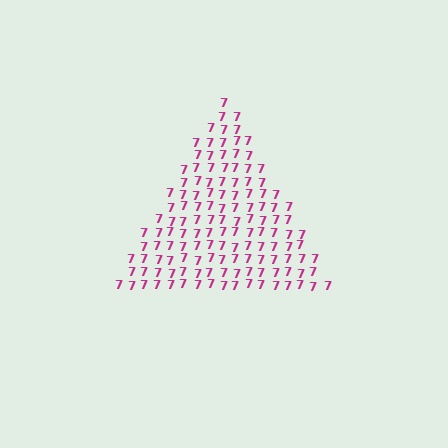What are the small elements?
The small elements are digit 7's.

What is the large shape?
The large shape is a triangle.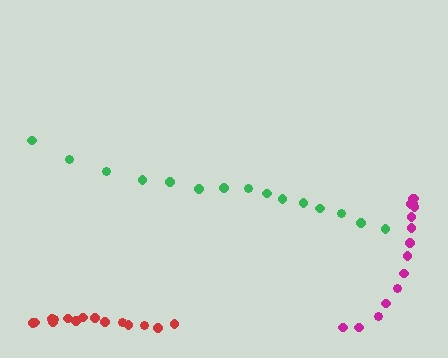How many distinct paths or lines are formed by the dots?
There are 3 distinct paths.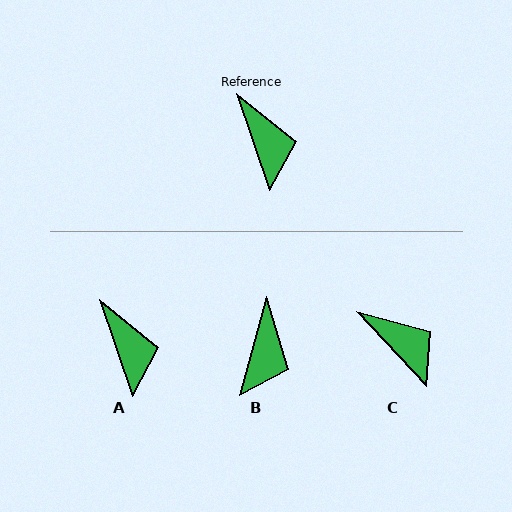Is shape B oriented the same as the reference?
No, it is off by about 35 degrees.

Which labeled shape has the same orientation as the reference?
A.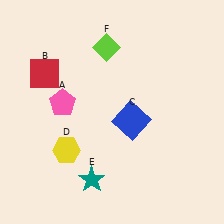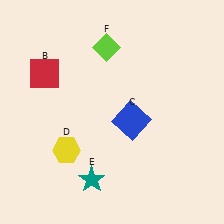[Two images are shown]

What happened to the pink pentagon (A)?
The pink pentagon (A) was removed in Image 2. It was in the top-left area of Image 1.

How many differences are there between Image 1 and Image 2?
There is 1 difference between the two images.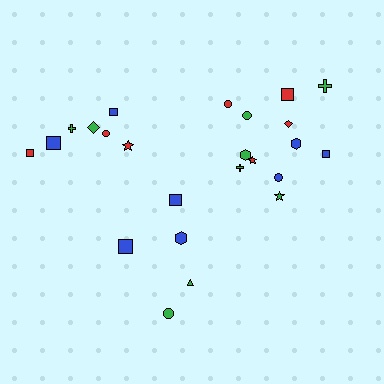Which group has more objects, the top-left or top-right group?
The top-right group.